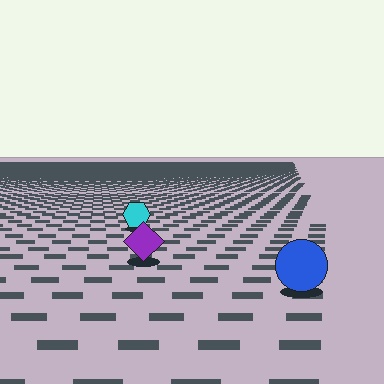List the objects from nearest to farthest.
From nearest to farthest: the blue circle, the purple diamond, the cyan hexagon.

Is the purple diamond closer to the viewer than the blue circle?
No. The blue circle is closer — you can tell from the texture gradient: the ground texture is coarser near it.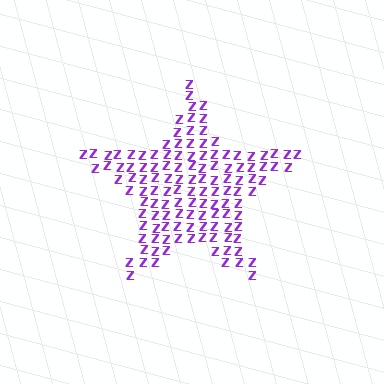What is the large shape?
The large shape is a star.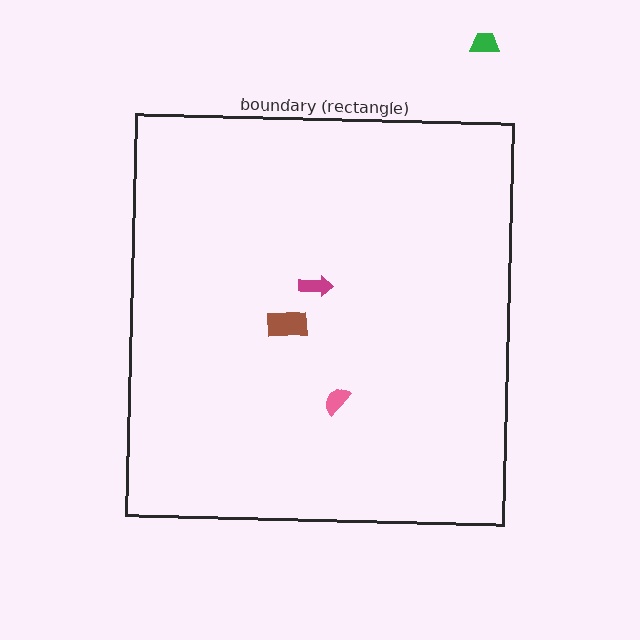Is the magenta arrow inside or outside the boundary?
Inside.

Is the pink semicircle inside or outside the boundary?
Inside.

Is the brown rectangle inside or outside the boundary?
Inside.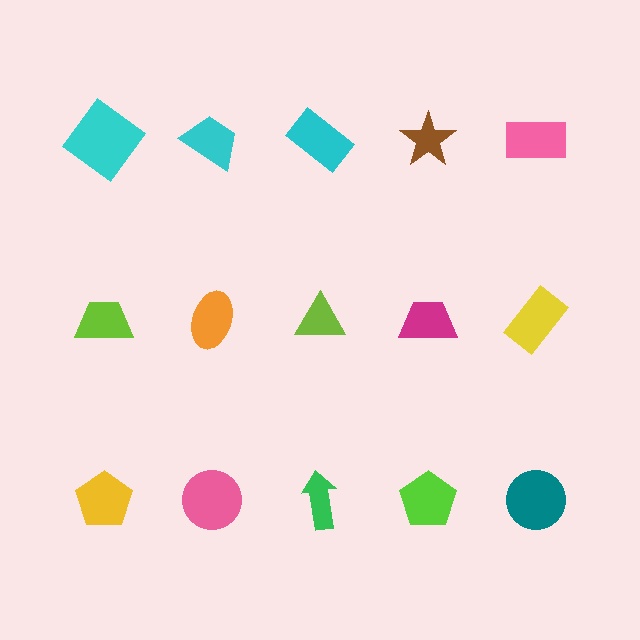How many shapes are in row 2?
5 shapes.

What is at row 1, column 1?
A cyan diamond.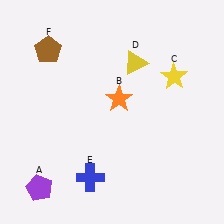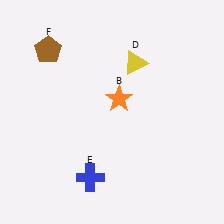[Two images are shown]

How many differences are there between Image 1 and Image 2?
There are 2 differences between the two images.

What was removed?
The purple pentagon (A), the yellow star (C) were removed in Image 2.